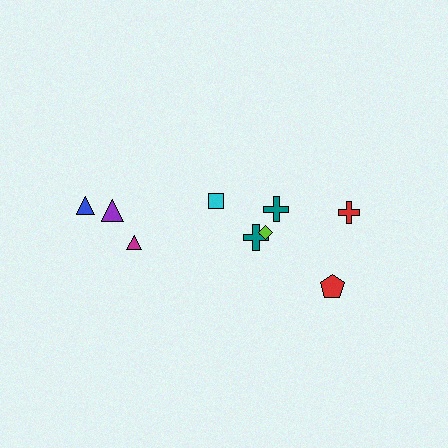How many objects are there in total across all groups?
There are 9 objects.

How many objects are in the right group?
There are 6 objects.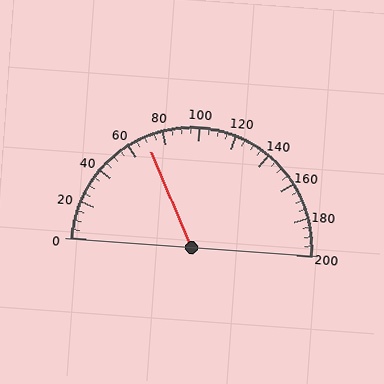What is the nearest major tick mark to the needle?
The nearest major tick mark is 80.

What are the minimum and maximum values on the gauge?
The gauge ranges from 0 to 200.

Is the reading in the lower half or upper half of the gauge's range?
The reading is in the lower half of the range (0 to 200).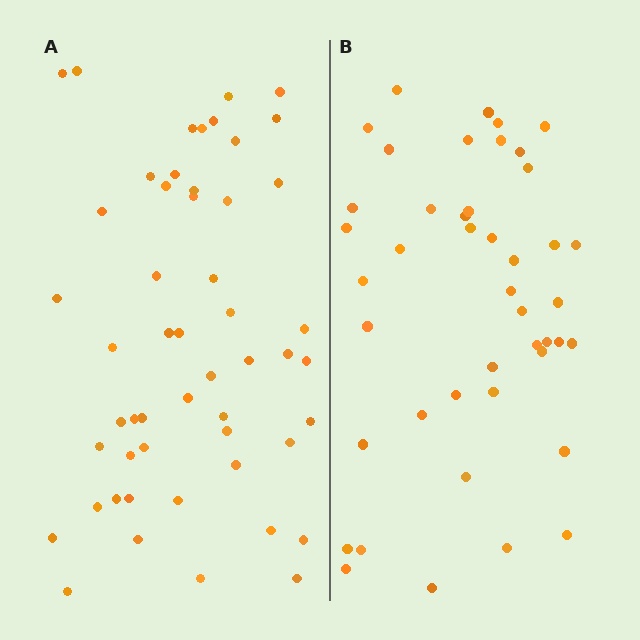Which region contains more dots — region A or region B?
Region A (the left region) has more dots.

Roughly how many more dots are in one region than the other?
Region A has roughly 8 or so more dots than region B.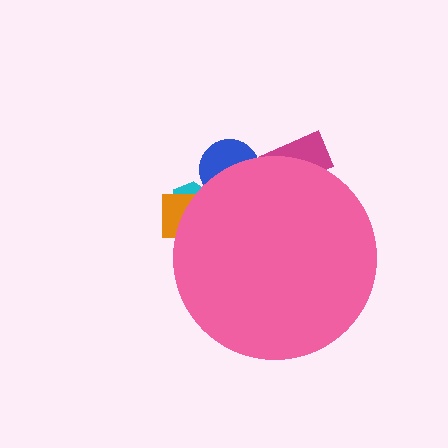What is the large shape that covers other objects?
A pink circle.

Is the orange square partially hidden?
Yes, the orange square is partially hidden behind the pink circle.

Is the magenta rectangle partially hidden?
Yes, the magenta rectangle is partially hidden behind the pink circle.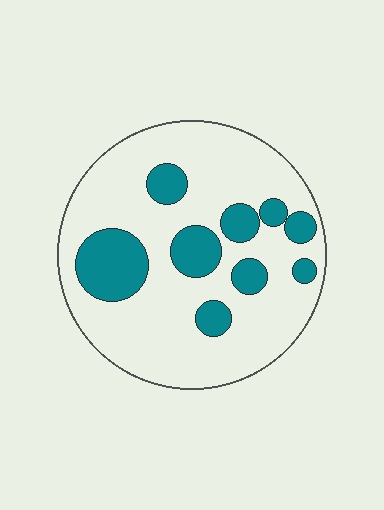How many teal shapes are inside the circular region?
9.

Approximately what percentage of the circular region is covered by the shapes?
Approximately 25%.